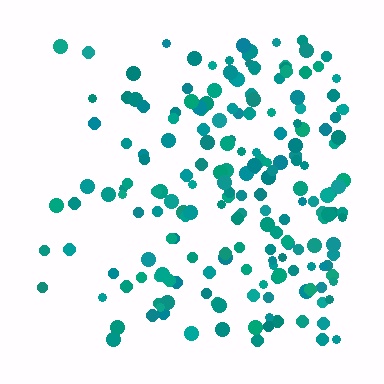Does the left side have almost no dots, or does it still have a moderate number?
Still a moderate number, just noticeably fewer than the right.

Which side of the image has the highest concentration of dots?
The right.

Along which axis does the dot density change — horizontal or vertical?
Horizontal.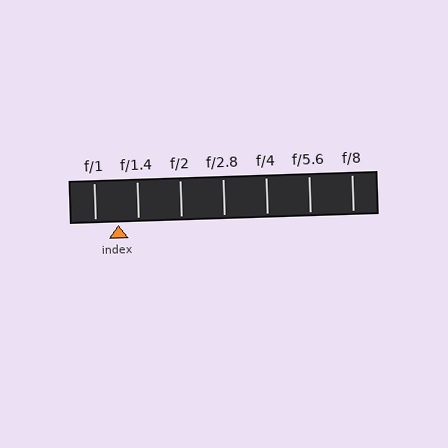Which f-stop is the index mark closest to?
The index mark is closest to f/1.4.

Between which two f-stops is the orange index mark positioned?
The index mark is between f/1 and f/1.4.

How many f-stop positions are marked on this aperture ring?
There are 7 f-stop positions marked.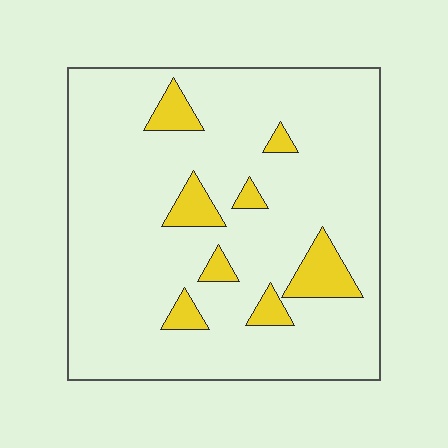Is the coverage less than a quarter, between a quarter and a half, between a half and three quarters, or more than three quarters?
Less than a quarter.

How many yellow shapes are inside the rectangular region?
8.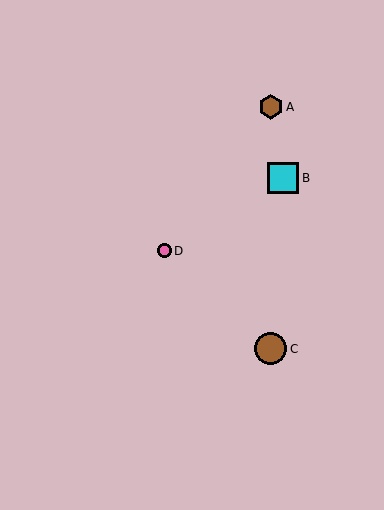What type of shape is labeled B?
Shape B is a cyan square.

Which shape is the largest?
The brown circle (labeled C) is the largest.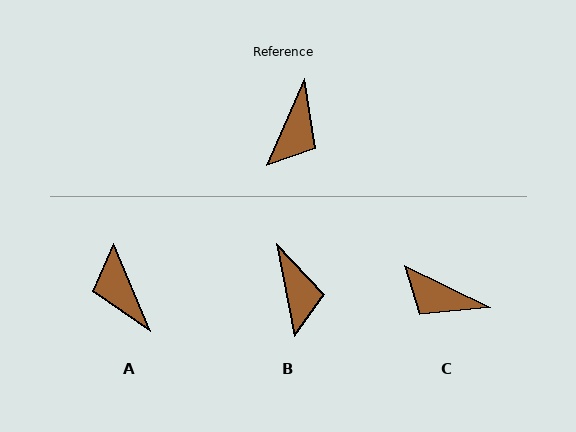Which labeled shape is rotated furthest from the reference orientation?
A, about 134 degrees away.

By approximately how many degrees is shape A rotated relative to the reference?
Approximately 134 degrees clockwise.